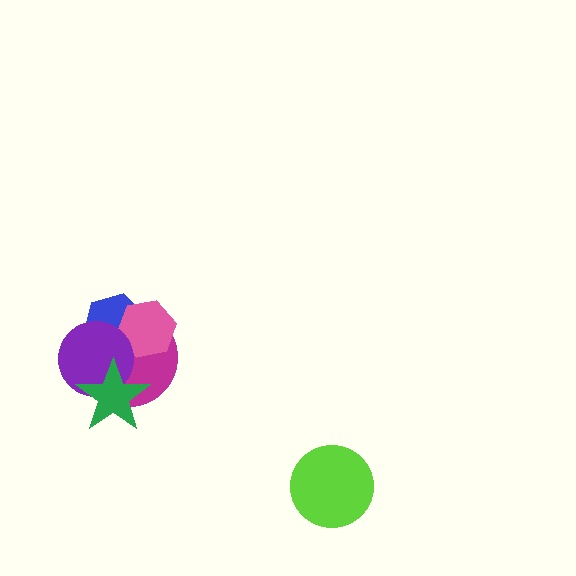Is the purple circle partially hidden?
Yes, it is partially covered by another shape.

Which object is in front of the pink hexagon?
The purple circle is in front of the pink hexagon.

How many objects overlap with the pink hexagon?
3 objects overlap with the pink hexagon.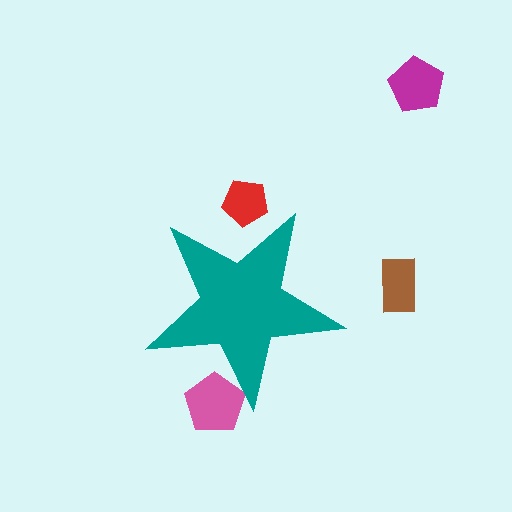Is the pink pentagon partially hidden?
Yes, the pink pentagon is partially hidden behind the teal star.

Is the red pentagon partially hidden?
Yes, the red pentagon is partially hidden behind the teal star.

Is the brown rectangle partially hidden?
No, the brown rectangle is fully visible.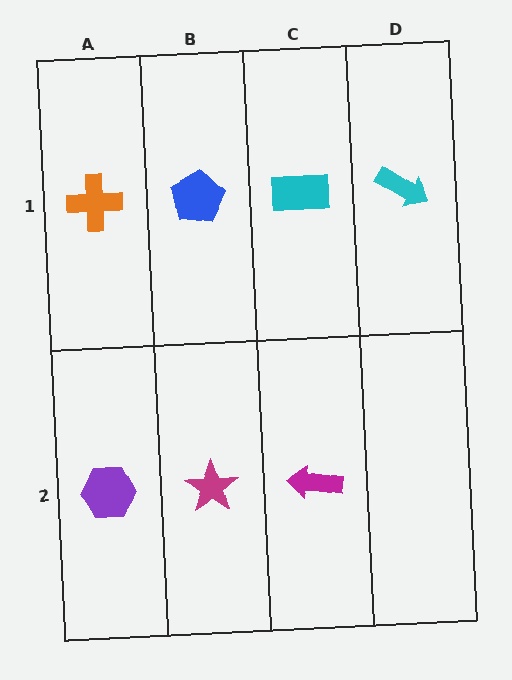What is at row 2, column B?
A magenta star.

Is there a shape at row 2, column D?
No, that cell is empty.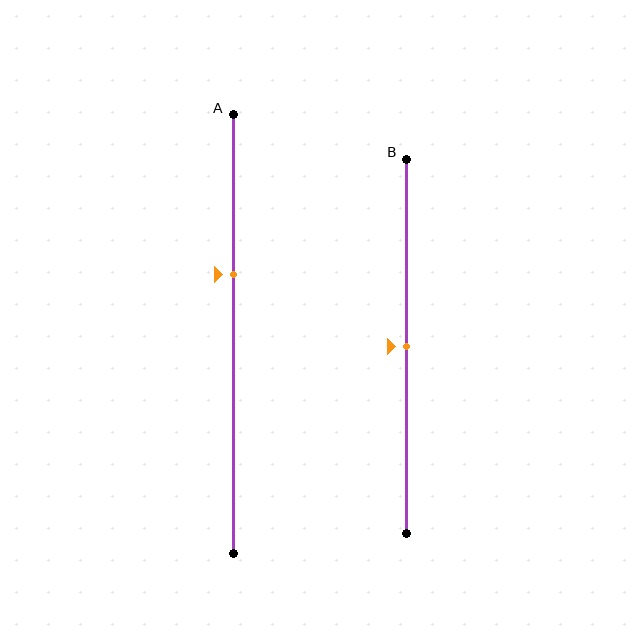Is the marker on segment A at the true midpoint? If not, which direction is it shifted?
No, the marker on segment A is shifted upward by about 14% of the segment length.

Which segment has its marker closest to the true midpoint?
Segment B has its marker closest to the true midpoint.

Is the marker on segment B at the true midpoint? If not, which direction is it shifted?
Yes, the marker on segment B is at the true midpoint.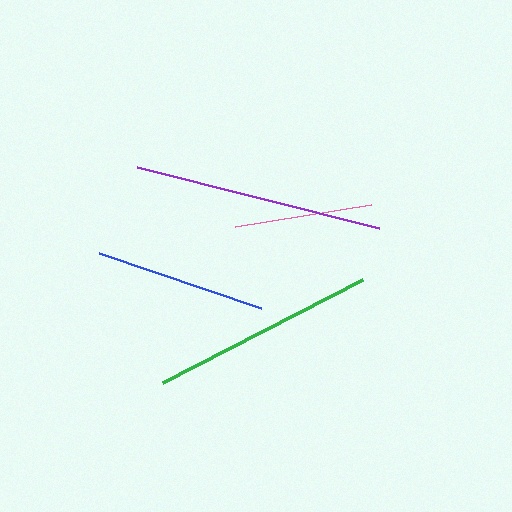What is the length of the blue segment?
The blue segment is approximately 171 pixels long.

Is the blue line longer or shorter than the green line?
The green line is longer than the blue line.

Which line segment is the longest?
The purple line is the longest at approximately 250 pixels.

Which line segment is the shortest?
The pink line is the shortest at approximately 137 pixels.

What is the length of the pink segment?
The pink segment is approximately 137 pixels long.